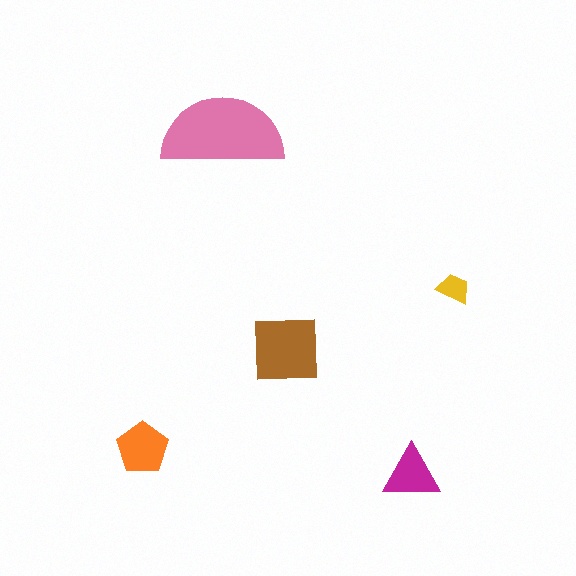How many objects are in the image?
There are 5 objects in the image.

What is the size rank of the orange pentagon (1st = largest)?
3rd.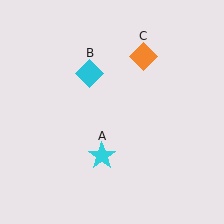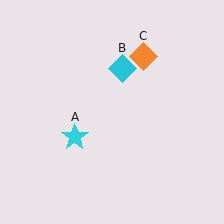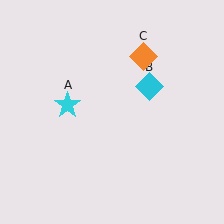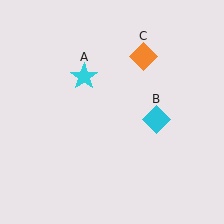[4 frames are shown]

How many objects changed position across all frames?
2 objects changed position: cyan star (object A), cyan diamond (object B).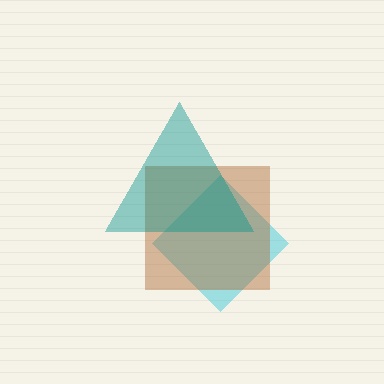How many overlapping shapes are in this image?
There are 3 overlapping shapes in the image.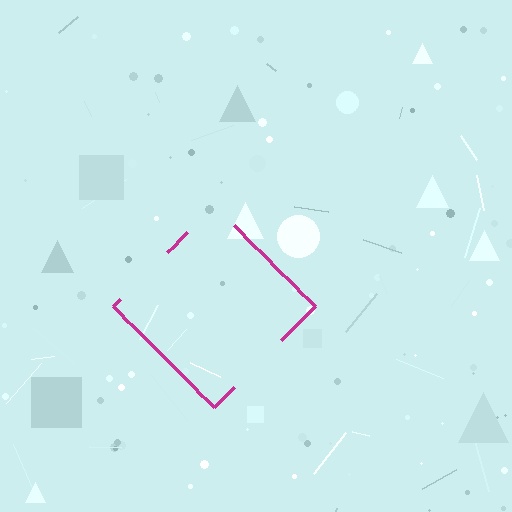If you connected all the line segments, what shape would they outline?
They would outline a diamond.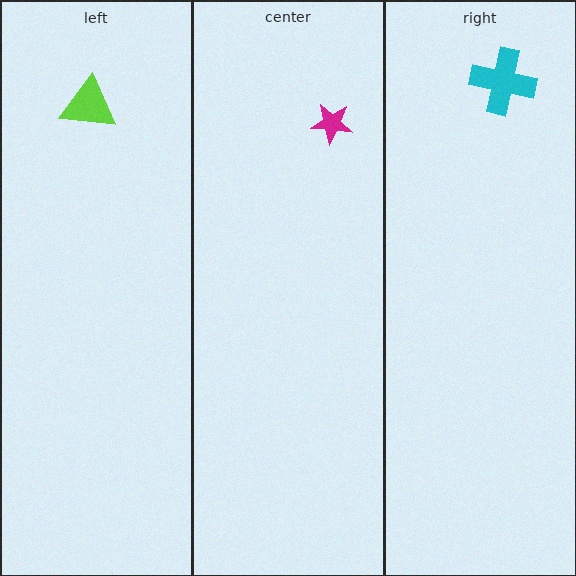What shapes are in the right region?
The cyan cross.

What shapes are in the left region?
The lime triangle.